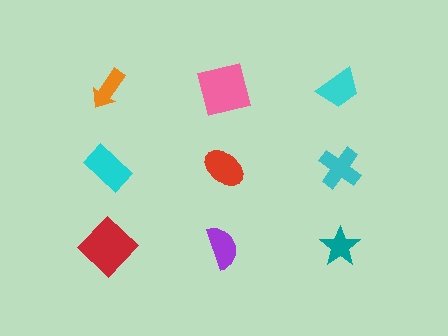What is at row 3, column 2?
A purple semicircle.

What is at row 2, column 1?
A cyan rectangle.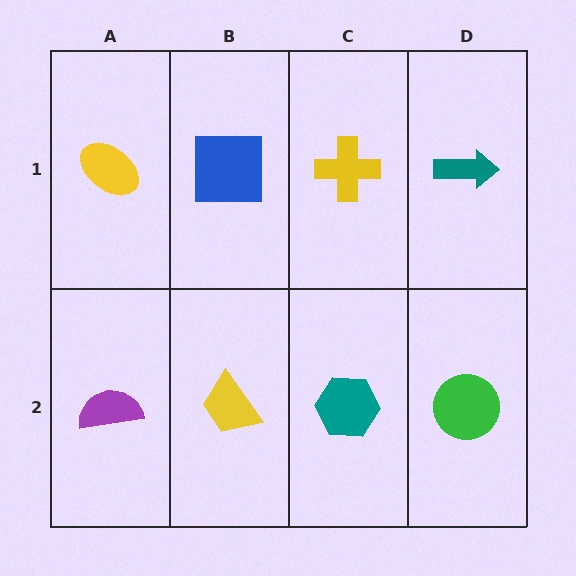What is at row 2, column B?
A yellow trapezoid.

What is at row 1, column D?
A teal arrow.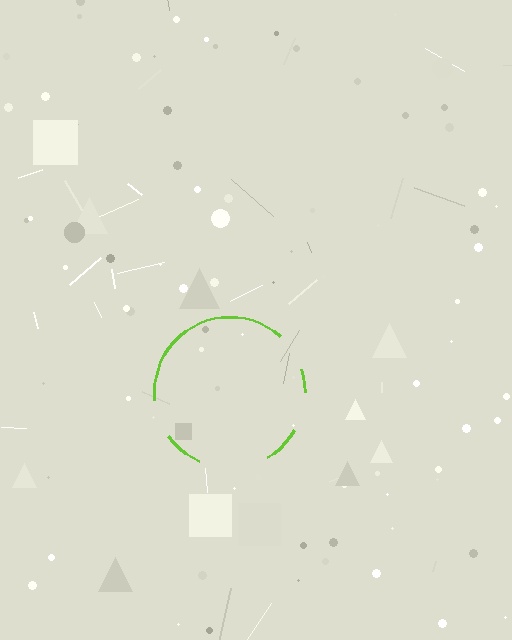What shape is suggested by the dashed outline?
The dashed outline suggests a circle.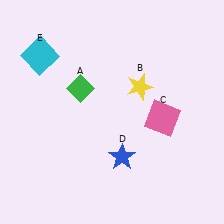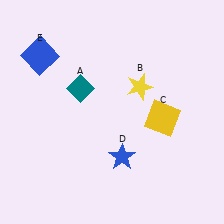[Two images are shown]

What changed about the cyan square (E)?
In Image 1, E is cyan. In Image 2, it changed to blue.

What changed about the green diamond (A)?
In Image 1, A is green. In Image 2, it changed to teal.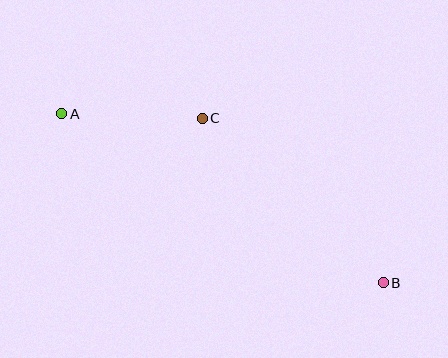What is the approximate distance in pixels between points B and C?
The distance between B and C is approximately 245 pixels.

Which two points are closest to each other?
Points A and C are closest to each other.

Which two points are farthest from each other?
Points A and B are farthest from each other.